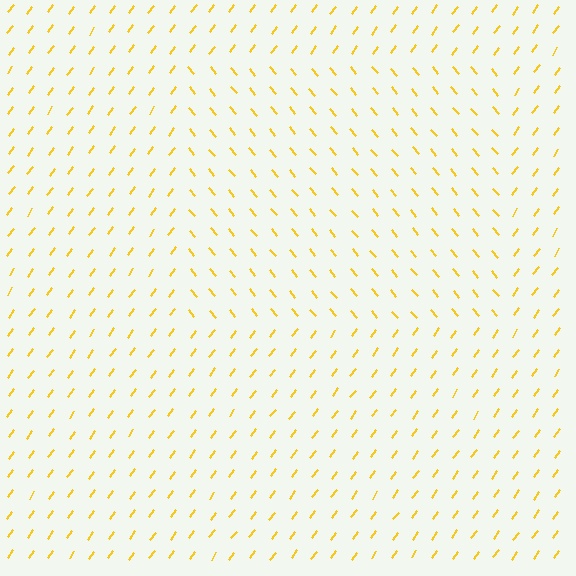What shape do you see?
I see a rectangle.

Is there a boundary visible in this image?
Yes, there is a texture boundary formed by a change in line orientation.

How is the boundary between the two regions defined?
The boundary is defined purely by a change in line orientation (approximately 76 degrees difference). All lines are the same color and thickness.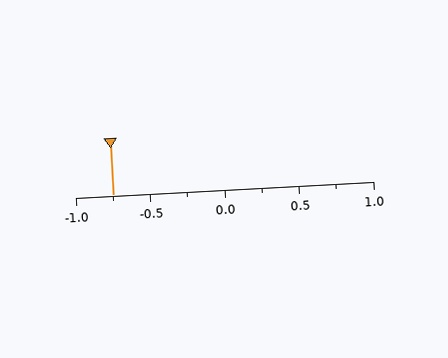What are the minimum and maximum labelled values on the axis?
The axis runs from -1.0 to 1.0.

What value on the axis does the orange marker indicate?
The marker indicates approximately -0.75.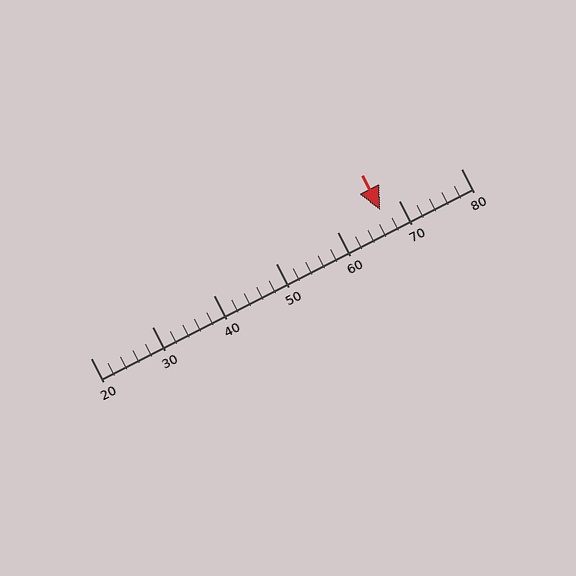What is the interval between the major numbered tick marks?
The major tick marks are spaced 10 units apart.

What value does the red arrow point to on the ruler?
The red arrow points to approximately 67.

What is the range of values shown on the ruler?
The ruler shows values from 20 to 80.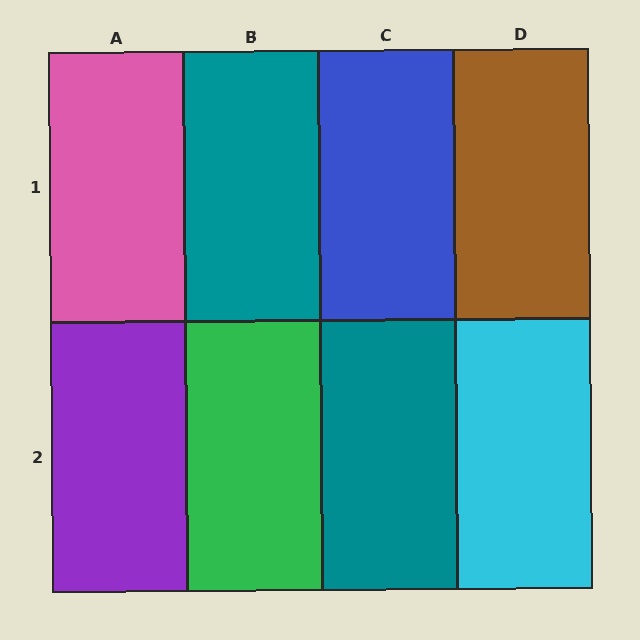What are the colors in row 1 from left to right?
Pink, teal, blue, brown.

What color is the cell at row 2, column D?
Cyan.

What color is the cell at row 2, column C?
Teal.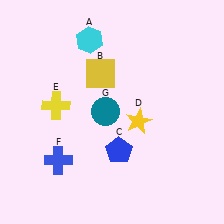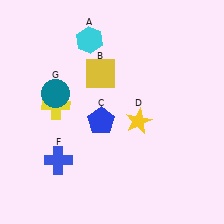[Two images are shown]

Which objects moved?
The objects that moved are: the blue pentagon (C), the teal circle (G).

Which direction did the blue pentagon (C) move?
The blue pentagon (C) moved up.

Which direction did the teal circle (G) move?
The teal circle (G) moved left.